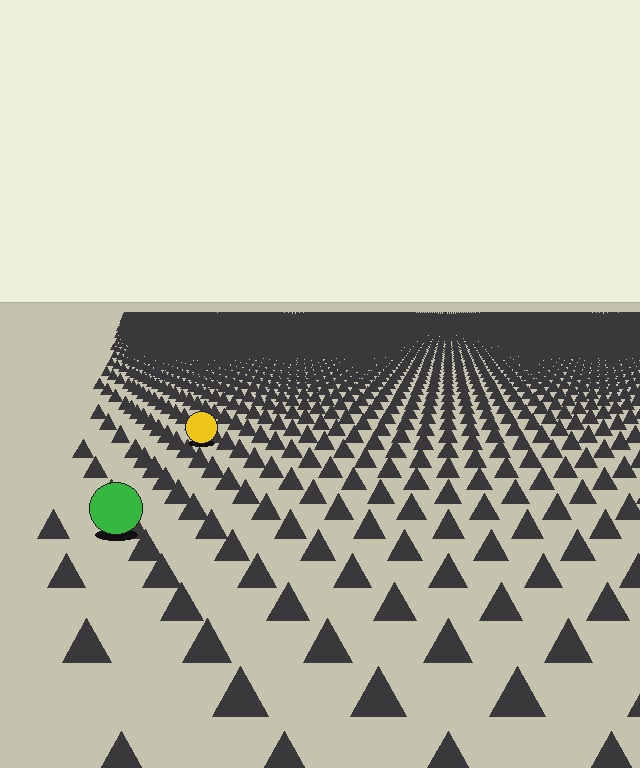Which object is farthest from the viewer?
The yellow circle is farthest from the viewer. It appears smaller and the ground texture around it is denser.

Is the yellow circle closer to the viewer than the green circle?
No. The green circle is closer — you can tell from the texture gradient: the ground texture is coarser near it.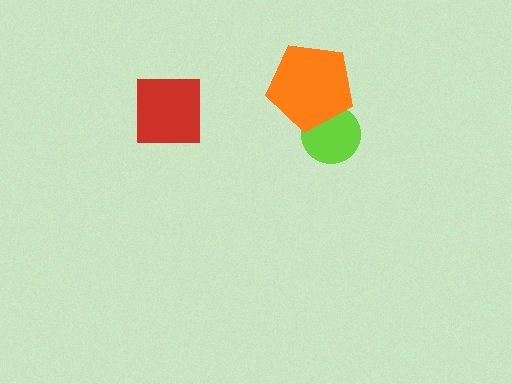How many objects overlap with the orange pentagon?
1 object overlaps with the orange pentagon.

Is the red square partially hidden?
No, no other shape covers it.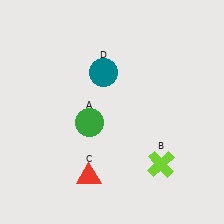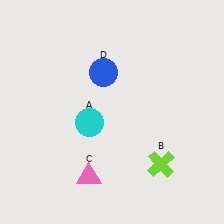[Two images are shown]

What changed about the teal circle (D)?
In Image 1, D is teal. In Image 2, it changed to blue.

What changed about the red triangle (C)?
In Image 1, C is red. In Image 2, it changed to pink.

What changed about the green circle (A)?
In Image 1, A is green. In Image 2, it changed to cyan.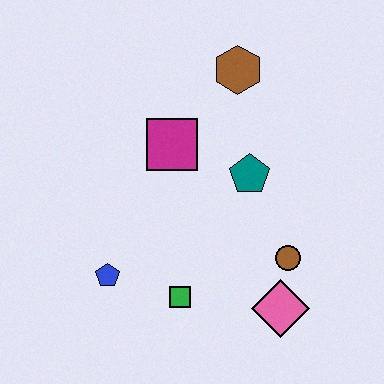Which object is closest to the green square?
The blue pentagon is closest to the green square.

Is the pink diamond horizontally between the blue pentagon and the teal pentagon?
No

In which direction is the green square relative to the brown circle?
The green square is to the left of the brown circle.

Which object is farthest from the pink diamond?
The brown hexagon is farthest from the pink diamond.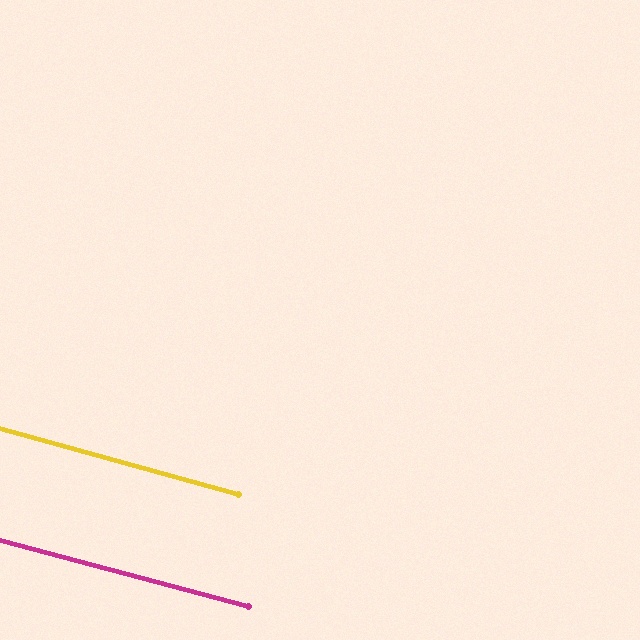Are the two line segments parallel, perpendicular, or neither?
Parallel — their directions differ by only 0.7°.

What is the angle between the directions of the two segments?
Approximately 1 degree.